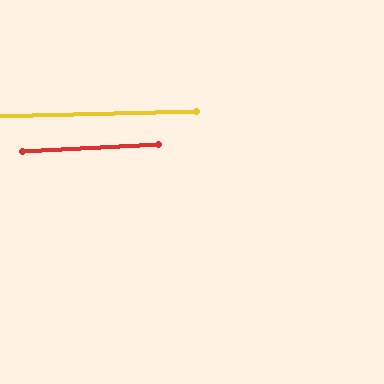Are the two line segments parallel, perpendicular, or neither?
Parallel — their directions differ by only 1.6°.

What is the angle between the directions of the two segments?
Approximately 2 degrees.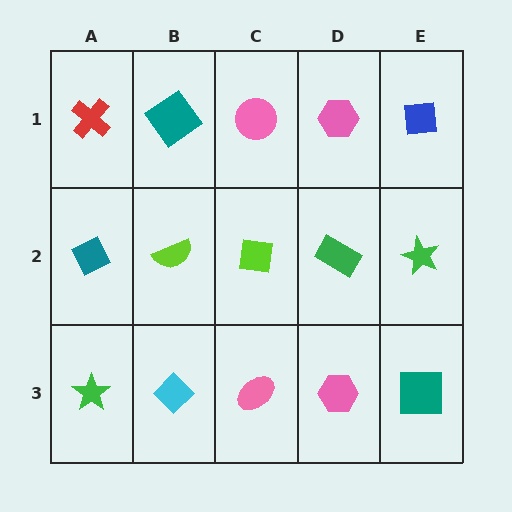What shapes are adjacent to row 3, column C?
A lime square (row 2, column C), a cyan diamond (row 3, column B), a pink hexagon (row 3, column D).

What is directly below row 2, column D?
A pink hexagon.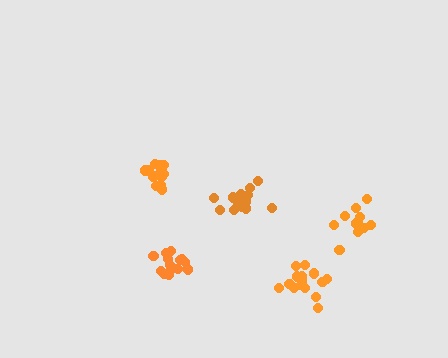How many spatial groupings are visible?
There are 5 spatial groupings.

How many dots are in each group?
Group 1: 11 dots, Group 2: 14 dots, Group 3: 16 dots, Group 4: 17 dots, Group 5: 15 dots (73 total).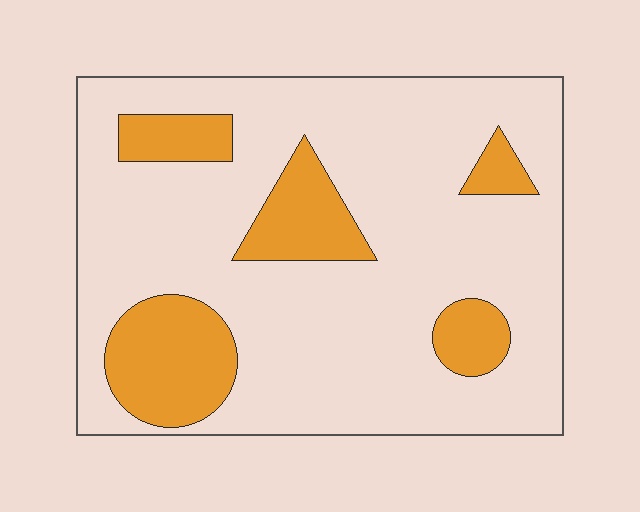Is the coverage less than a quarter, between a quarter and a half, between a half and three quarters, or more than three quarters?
Less than a quarter.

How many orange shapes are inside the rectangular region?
5.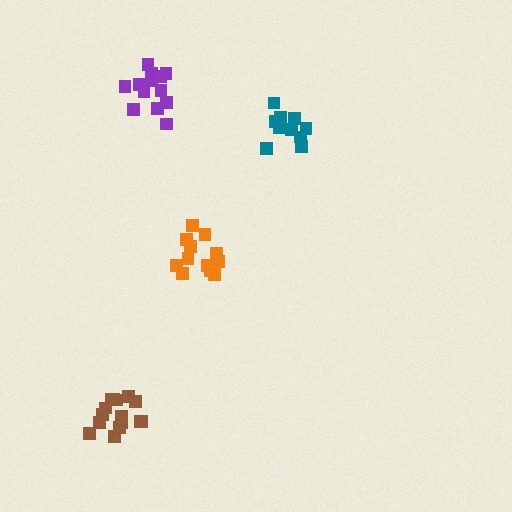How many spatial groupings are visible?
There are 4 spatial groupings.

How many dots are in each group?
Group 1: 15 dots, Group 2: 12 dots, Group 3: 13 dots, Group 4: 11 dots (51 total).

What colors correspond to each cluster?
The clusters are colored: brown, orange, purple, teal.